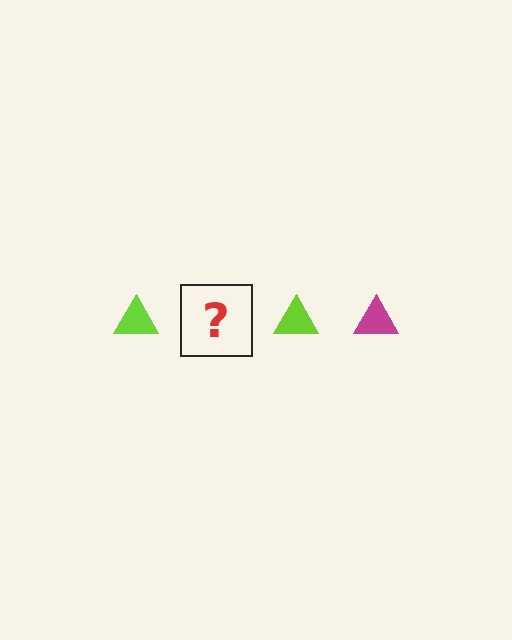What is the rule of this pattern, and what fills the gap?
The rule is that the pattern cycles through lime, magenta triangles. The gap should be filled with a magenta triangle.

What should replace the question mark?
The question mark should be replaced with a magenta triangle.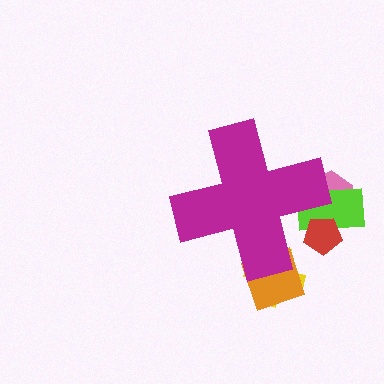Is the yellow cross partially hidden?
Yes, the yellow cross is partially hidden behind the magenta cross.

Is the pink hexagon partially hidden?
Yes, the pink hexagon is partially hidden behind the magenta cross.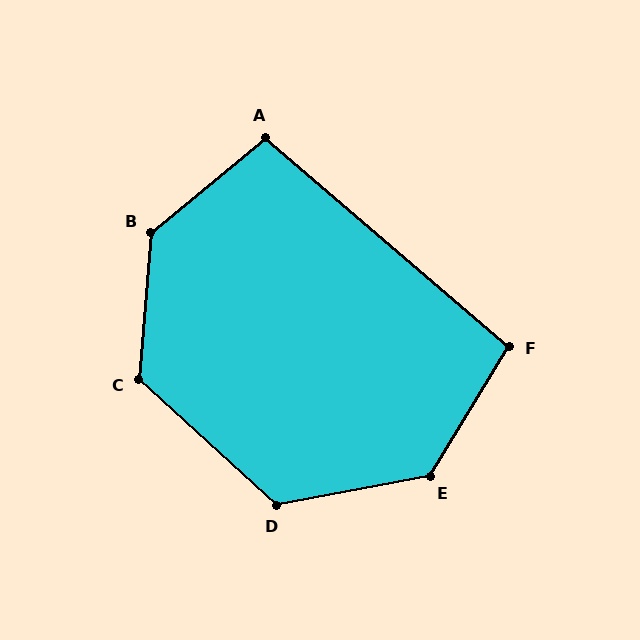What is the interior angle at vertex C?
Approximately 128 degrees (obtuse).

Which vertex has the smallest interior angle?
F, at approximately 99 degrees.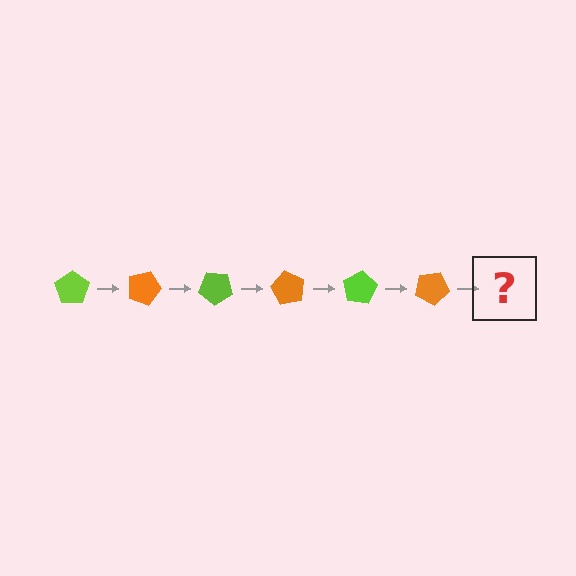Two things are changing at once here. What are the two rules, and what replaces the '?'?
The two rules are that it rotates 20 degrees each step and the color cycles through lime and orange. The '?' should be a lime pentagon, rotated 120 degrees from the start.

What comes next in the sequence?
The next element should be a lime pentagon, rotated 120 degrees from the start.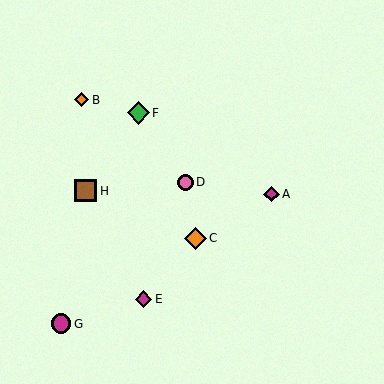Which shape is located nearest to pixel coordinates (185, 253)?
The orange diamond (labeled C) at (196, 238) is nearest to that location.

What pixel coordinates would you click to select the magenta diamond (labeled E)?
Click at (144, 299) to select the magenta diamond E.